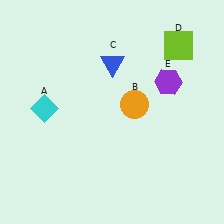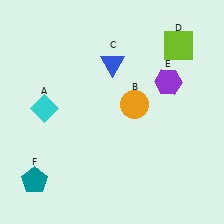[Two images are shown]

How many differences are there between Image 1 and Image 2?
There is 1 difference between the two images.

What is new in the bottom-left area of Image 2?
A teal pentagon (F) was added in the bottom-left area of Image 2.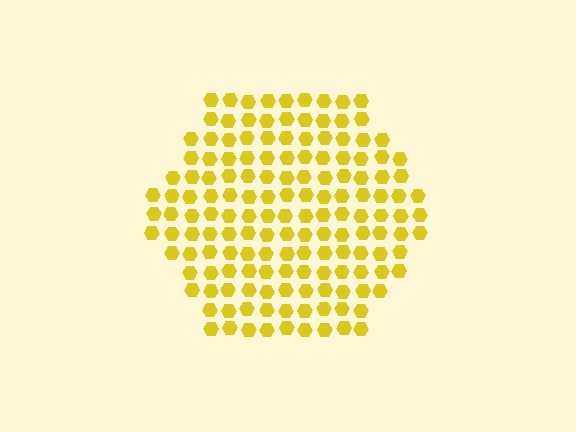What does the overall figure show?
The overall figure shows a hexagon.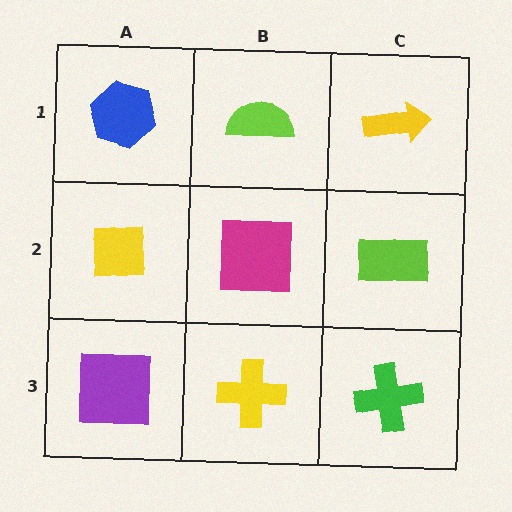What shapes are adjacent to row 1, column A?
A yellow square (row 2, column A), a lime semicircle (row 1, column B).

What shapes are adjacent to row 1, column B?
A magenta square (row 2, column B), a blue hexagon (row 1, column A), a yellow arrow (row 1, column C).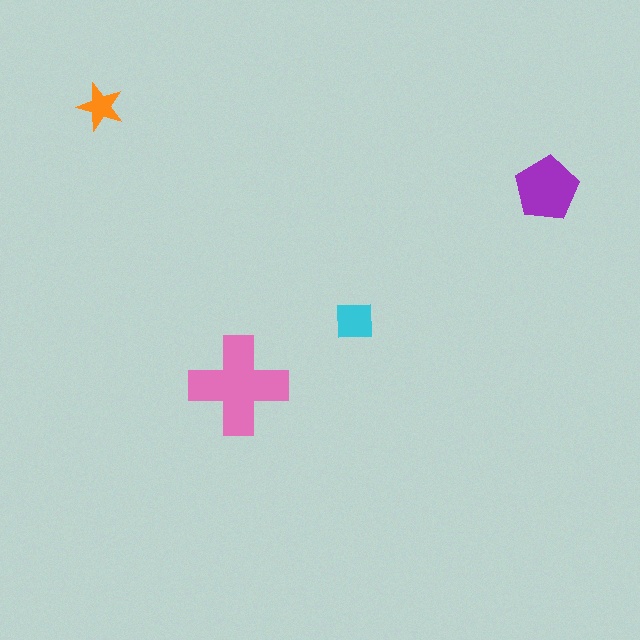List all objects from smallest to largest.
The orange star, the cyan square, the purple pentagon, the pink cross.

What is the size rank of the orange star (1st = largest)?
4th.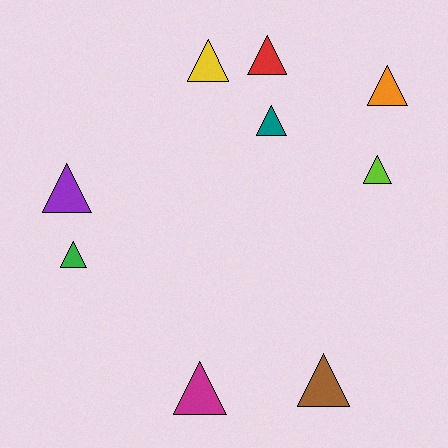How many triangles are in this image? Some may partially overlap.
There are 9 triangles.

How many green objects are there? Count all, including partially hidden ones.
There is 1 green object.